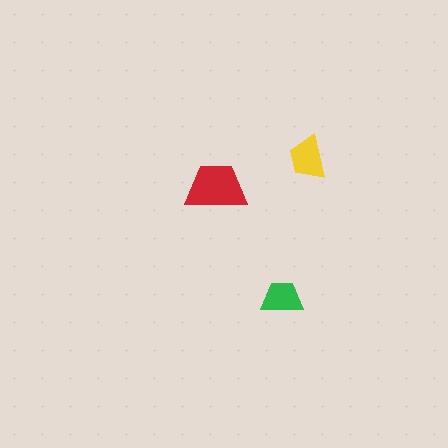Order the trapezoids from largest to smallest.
the red one, the yellow one, the green one.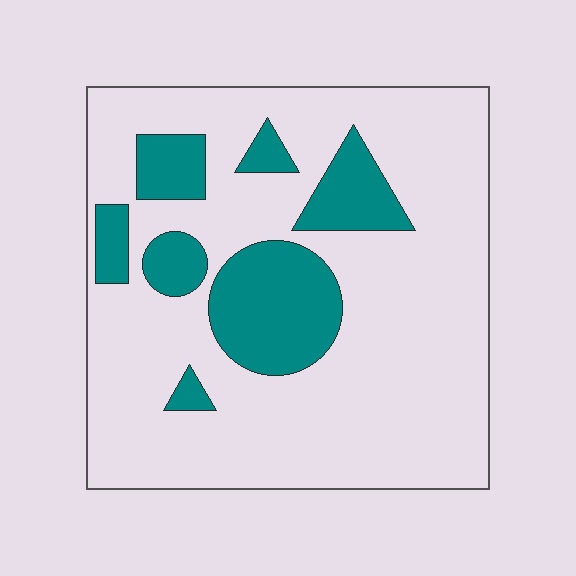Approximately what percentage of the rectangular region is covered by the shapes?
Approximately 20%.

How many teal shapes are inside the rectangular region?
7.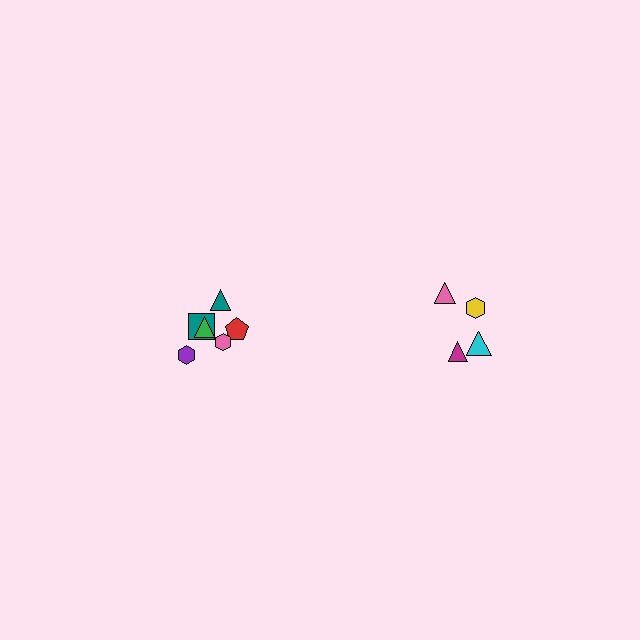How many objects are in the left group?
There are 6 objects.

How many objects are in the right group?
There are 4 objects.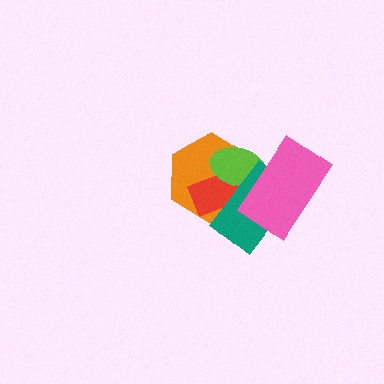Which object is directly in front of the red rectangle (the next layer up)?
The lime ellipse is directly in front of the red rectangle.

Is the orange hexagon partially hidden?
Yes, it is partially covered by another shape.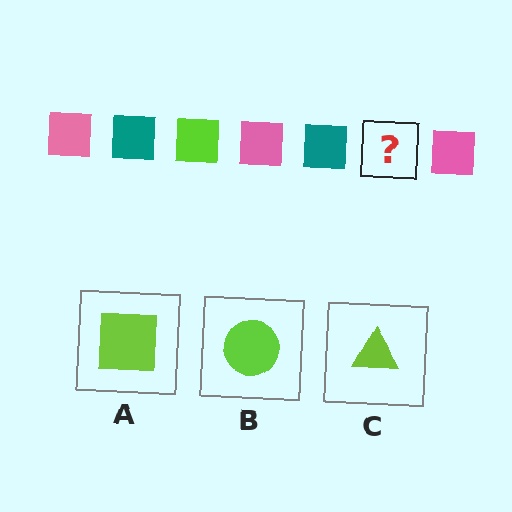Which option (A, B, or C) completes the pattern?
A.